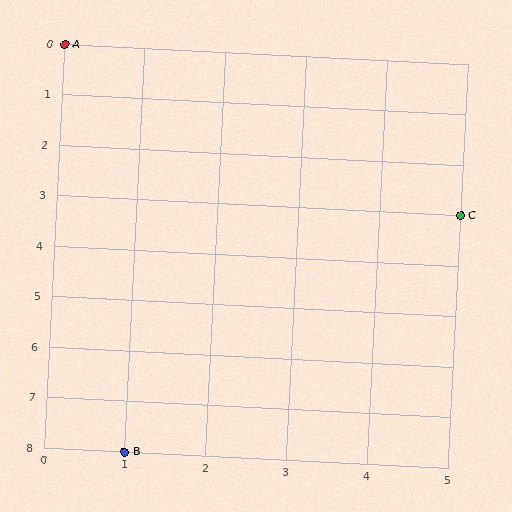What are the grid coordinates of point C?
Point C is at grid coordinates (5, 3).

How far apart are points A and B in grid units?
Points A and B are 1 column and 8 rows apart (about 8.1 grid units diagonally).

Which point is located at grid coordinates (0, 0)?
Point A is at (0, 0).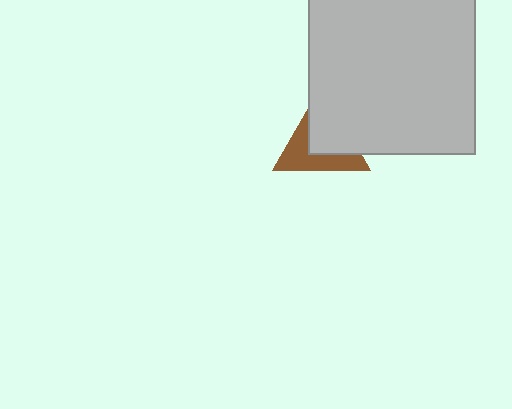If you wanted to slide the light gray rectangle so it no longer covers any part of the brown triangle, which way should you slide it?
Slide it toward the upper-right — that is the most direct way to separate the two shapes.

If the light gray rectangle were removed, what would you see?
You would see the complete brown triangle.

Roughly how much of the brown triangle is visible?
About half of it is visible (roughly 48%).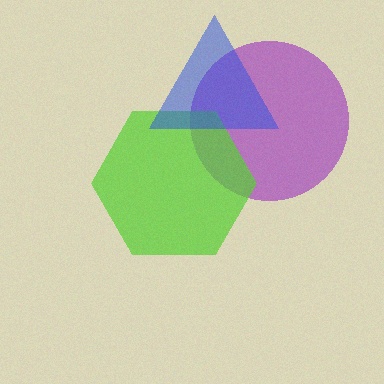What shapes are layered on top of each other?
The layered shapes are: a purple circle, a lime hexagon, a blue triangle.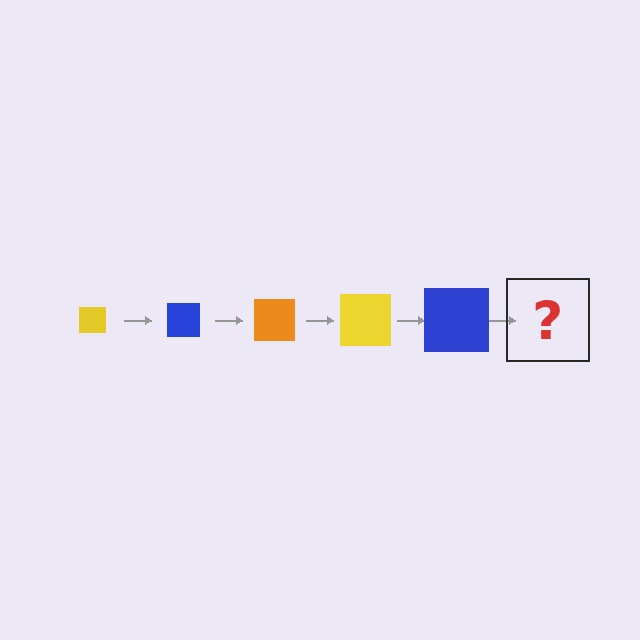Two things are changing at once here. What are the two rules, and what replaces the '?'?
The two rules are that the square grows larger each step and the color cycles through yellow, blue, and orange. The '?' should be an orange square, larger than the previous one.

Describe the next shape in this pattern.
It should be an orange square, larger than the previous one.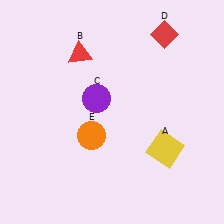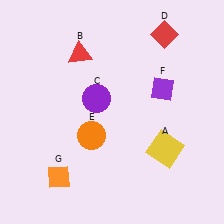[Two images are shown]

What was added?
A purple diamond (F), an orange diamond (G) were added in Image 2.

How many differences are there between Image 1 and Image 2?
There are 2 differences between the two images.